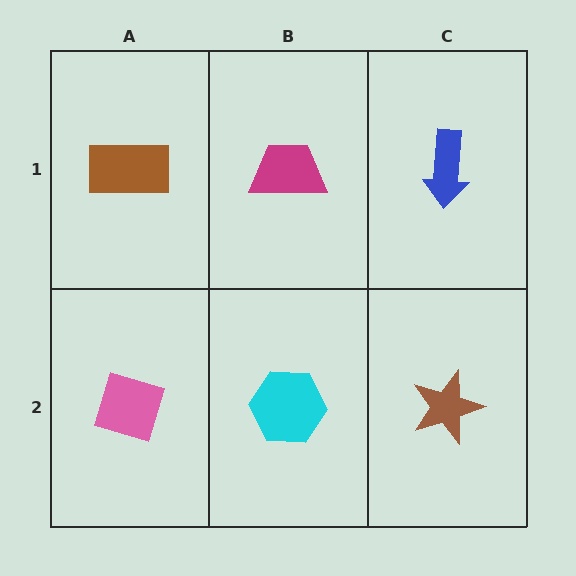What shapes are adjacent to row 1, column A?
A pink diamond (row 2, column A), a magenta trapezoid (row 1, column B).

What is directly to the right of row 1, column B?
A blue arrow.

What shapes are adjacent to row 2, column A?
A brown rectangle (row 1, column A), a cyan hexagon (row 2, column B).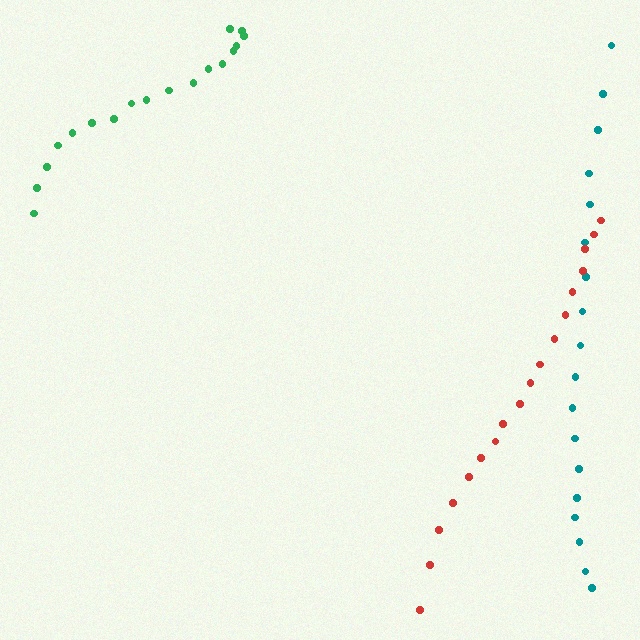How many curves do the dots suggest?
There are 3 distinct paths.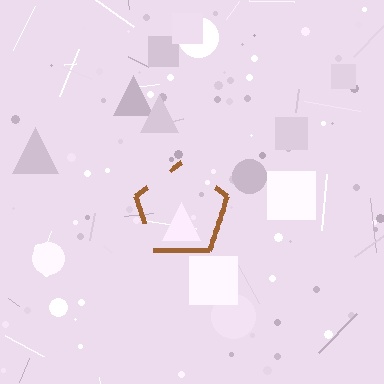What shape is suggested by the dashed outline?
The dashed outline suggests a pentagon.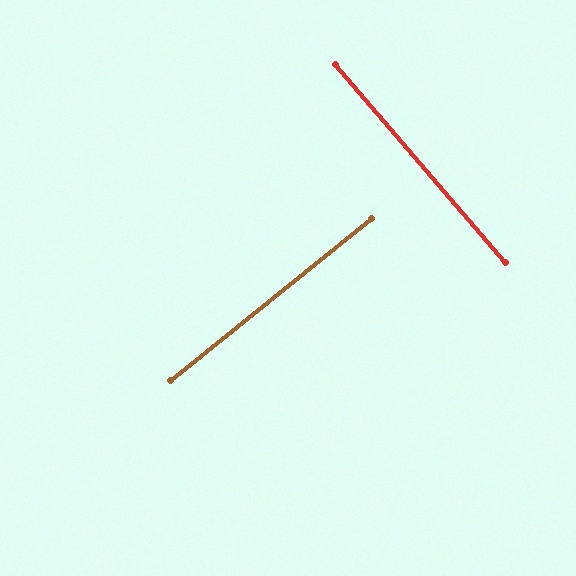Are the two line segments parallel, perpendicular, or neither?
Perpendicular — they meet at approximately 88°.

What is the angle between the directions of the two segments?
Approximately 88 degrees.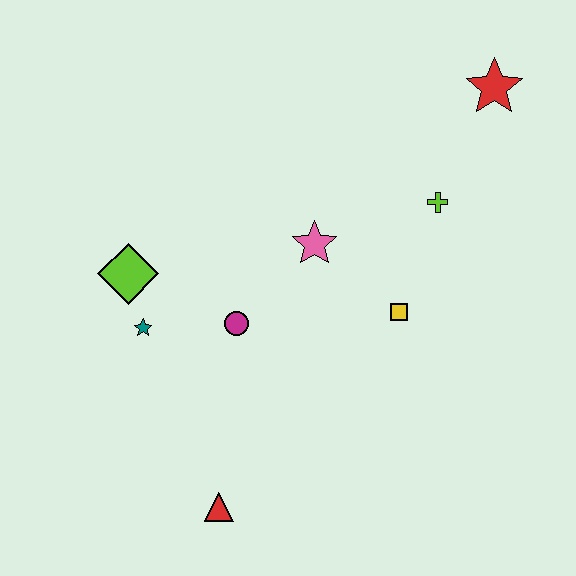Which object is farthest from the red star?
The red triangle is farthest from the red star.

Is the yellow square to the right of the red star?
No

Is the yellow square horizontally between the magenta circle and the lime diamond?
No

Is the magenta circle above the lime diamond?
No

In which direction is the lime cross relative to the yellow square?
The lime cross is above the yellow square.